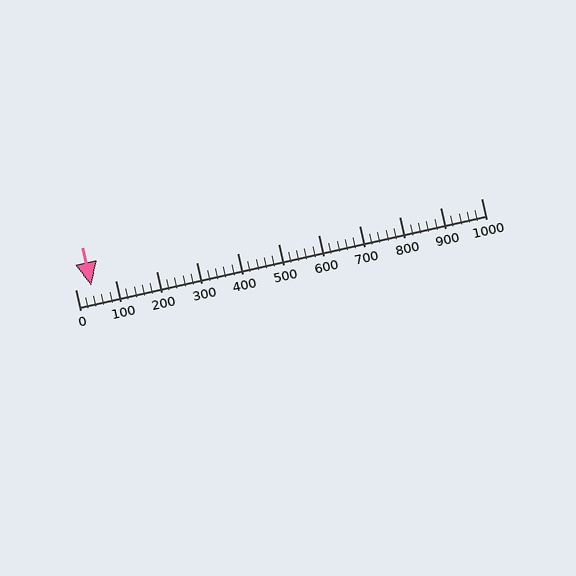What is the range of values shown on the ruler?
The ruler shows values from 0 to 1000.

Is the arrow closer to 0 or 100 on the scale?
The arrow is closer to 0.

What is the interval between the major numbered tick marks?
The major tick marks are spaced 100 units apart.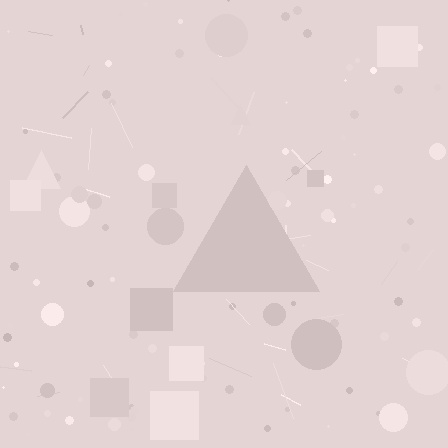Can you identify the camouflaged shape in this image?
The camouflaged shape is a triangle.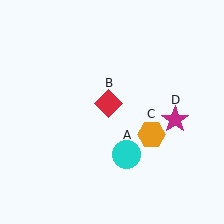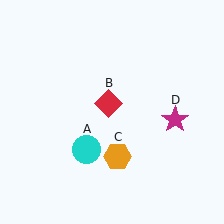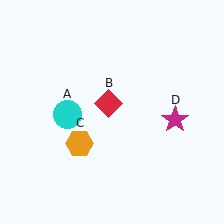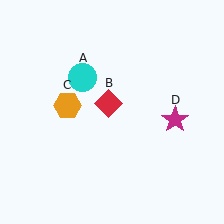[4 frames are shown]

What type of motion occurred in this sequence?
The cyan circle (object A), orange hexagon (object C) rotated clockwise around the center of the scene.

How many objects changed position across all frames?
2 objects changed position: cyan circle (object A), orange hexagon (object C).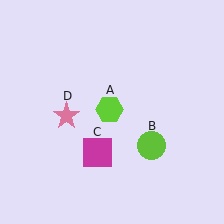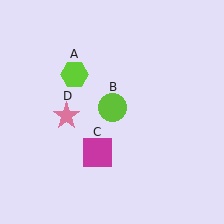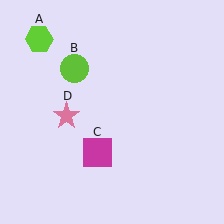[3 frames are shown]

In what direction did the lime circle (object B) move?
The lime circle (object B) moved up and to the left.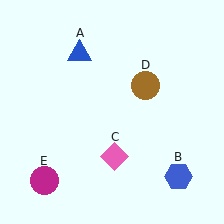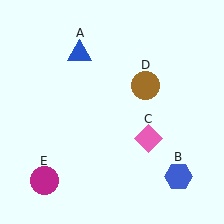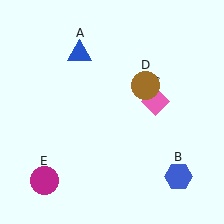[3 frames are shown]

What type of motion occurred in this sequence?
The pink diamond (object C) rotated counterclockwise around the center of the scene.